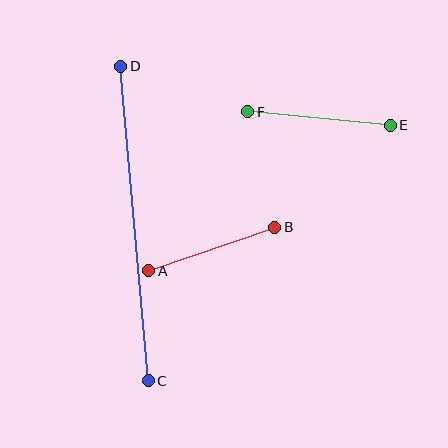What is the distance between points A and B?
The distance is approximately 133 pixels.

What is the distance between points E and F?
The distance is approximately 143 pixels.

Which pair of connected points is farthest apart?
Points C and D are farthest apart.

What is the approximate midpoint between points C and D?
The midpoint is at approximately (135, 223) pixels.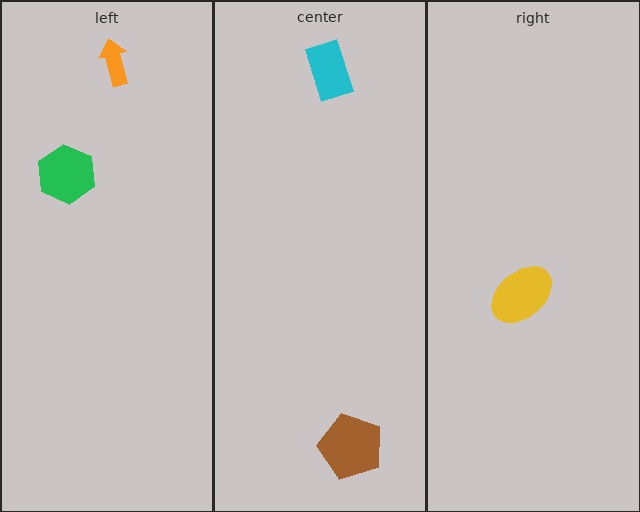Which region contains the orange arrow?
The left region.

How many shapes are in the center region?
2.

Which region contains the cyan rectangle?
The center region.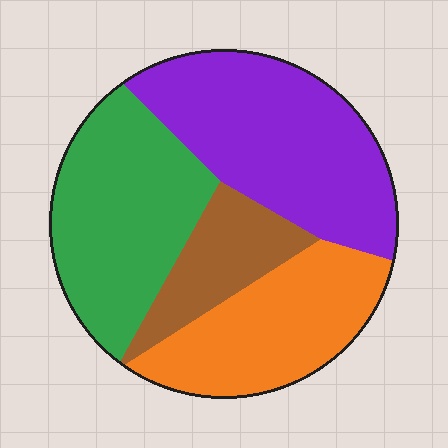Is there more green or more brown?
Green.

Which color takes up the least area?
Brown, at roughly 15%.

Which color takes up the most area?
Purple, at roughly 35%.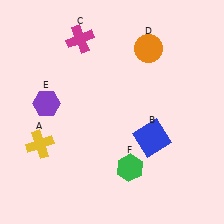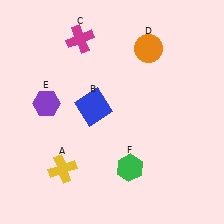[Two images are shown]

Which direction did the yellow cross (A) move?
The yellow cross (A) moved down.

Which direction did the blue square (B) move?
The blue square (B) moved left.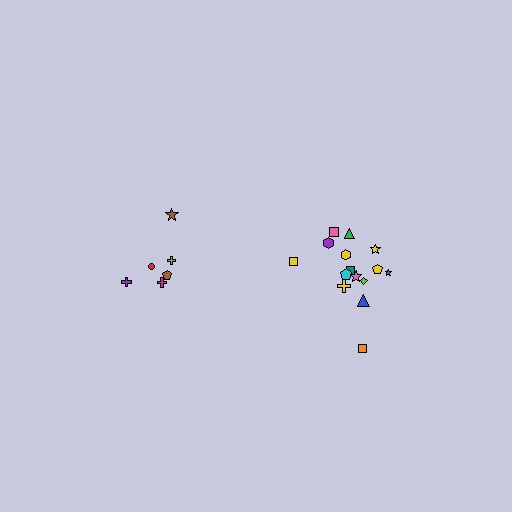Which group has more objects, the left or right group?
The right group.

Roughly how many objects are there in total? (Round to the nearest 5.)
Roughly 20 objects in total.